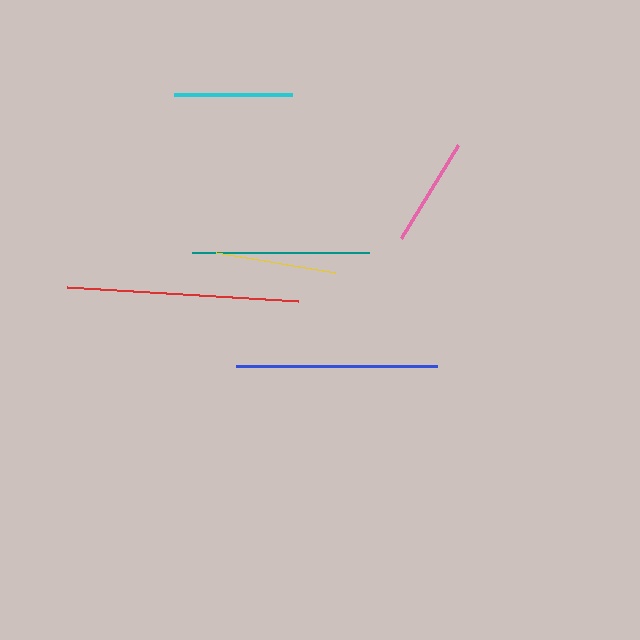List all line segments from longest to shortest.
From longest to shortest: red, blue, teal, yellow, cyan, pink.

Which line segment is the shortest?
The pink line is the shortest at approximately 110 pixels.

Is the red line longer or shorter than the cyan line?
The red line is longer than the cyan line.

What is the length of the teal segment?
The teal segment is approximately 176 pixels long.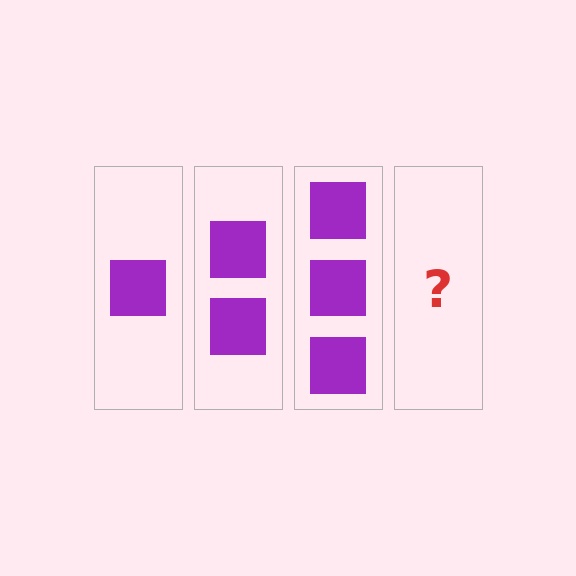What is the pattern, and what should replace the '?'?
The pattern is that each step adds one more square. The '?' should be 4 squares.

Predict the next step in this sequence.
The next step is 4 squares.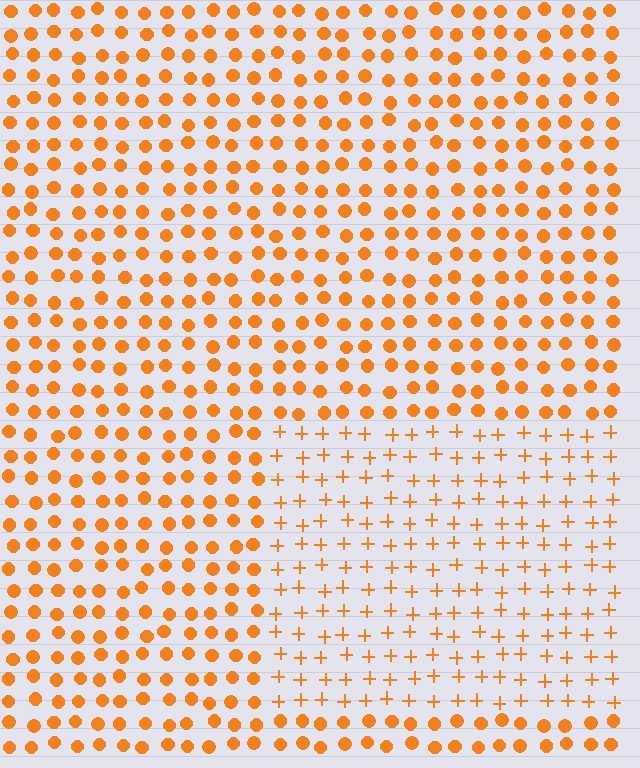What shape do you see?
I see a rectangle.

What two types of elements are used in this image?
The image uses plus signs inside the rectangle region and circles outside it.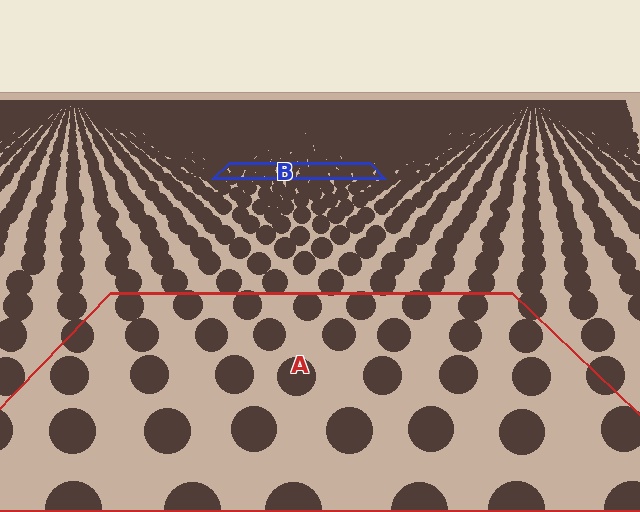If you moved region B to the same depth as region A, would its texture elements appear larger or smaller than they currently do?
They would appear larger. At a closer depth, the same texture elements are projected at a bigger on-screen size.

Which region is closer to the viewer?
Region A is closer. The texture elements there are larger and more spread out.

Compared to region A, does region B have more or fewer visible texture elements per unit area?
Region B has more texture elements per unit area — they are packed more densely because it is farther away.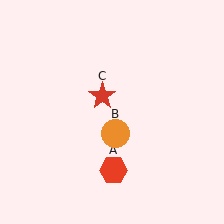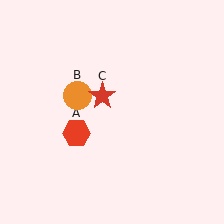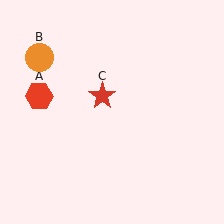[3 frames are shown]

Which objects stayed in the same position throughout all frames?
Red star (object C) remained stationary.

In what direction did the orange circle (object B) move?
The orange circle (object B) moved up and to the left.